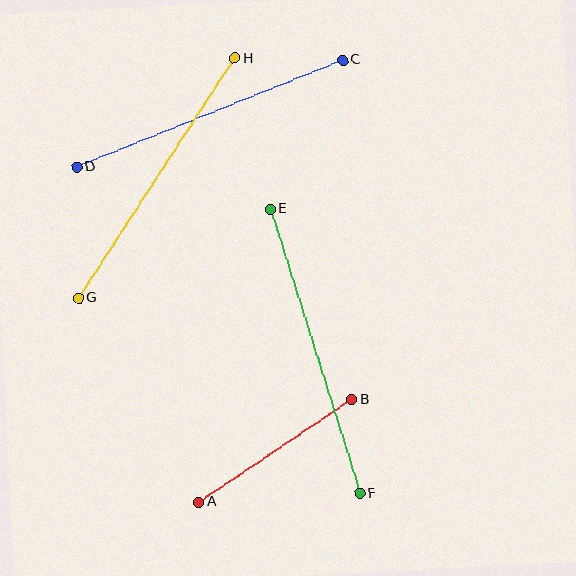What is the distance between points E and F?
The distance is approximately 298 pixels.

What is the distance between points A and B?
The distance is approximately 184 pixels.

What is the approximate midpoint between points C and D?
The midpoint is at approximately (210, 113) pixels.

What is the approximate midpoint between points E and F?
The midpoint is at approximately (315, 351) pixels.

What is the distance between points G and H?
The distance is approximately 287 pixels.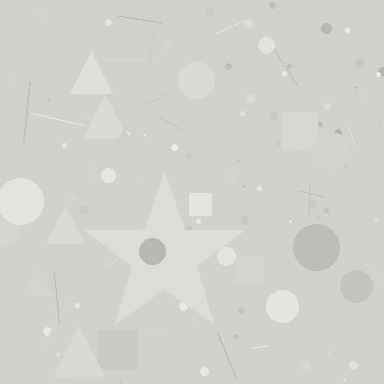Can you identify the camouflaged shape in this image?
The camouflaged shape is a star.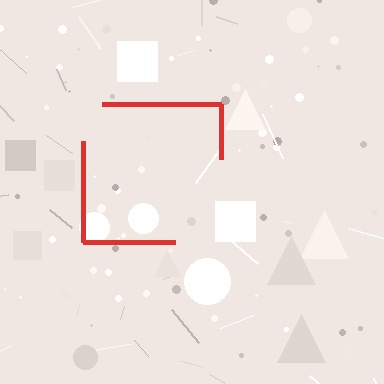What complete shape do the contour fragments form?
The contour fragments form a square.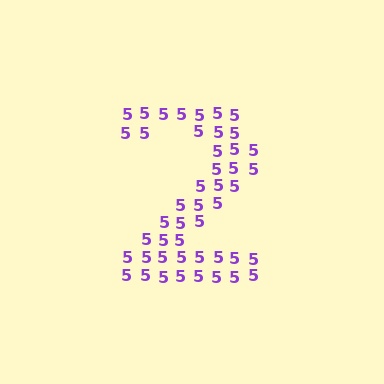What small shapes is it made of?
It is made of small digit 5's.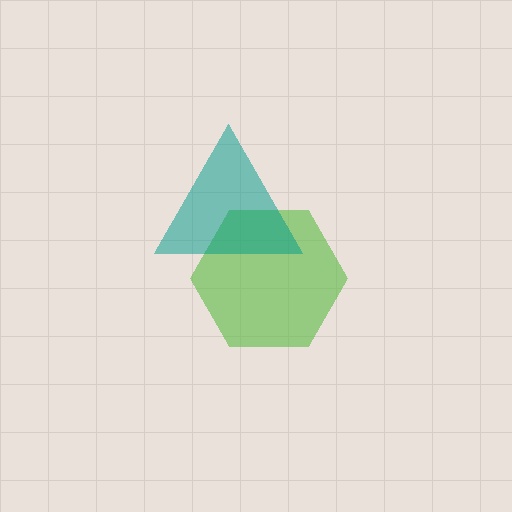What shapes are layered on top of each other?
The layered shapes are: a lime hexagon, a teal triangle.